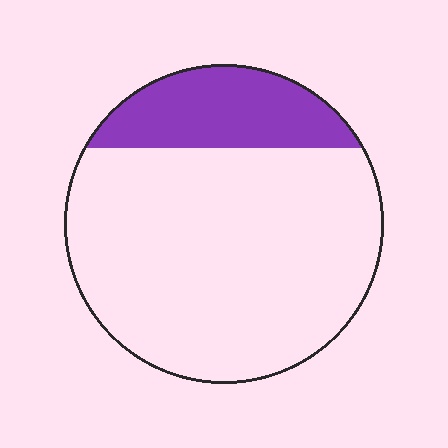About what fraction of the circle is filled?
About one fifth (1/5).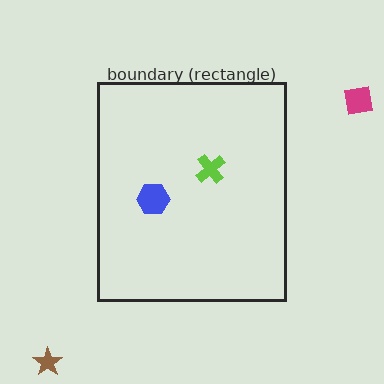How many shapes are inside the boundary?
2 inside, 2 outside.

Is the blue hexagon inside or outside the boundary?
Inside.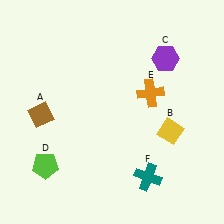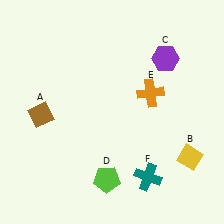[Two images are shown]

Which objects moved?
The objects that moved are: the yellow diamond (B), the lime pentagon (D).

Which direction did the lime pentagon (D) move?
The lime pentagon (D) moved right.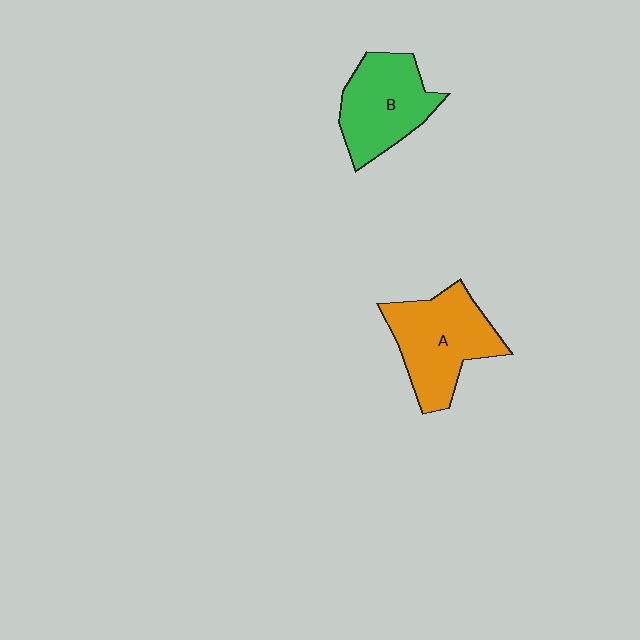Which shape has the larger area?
Shape A (orange).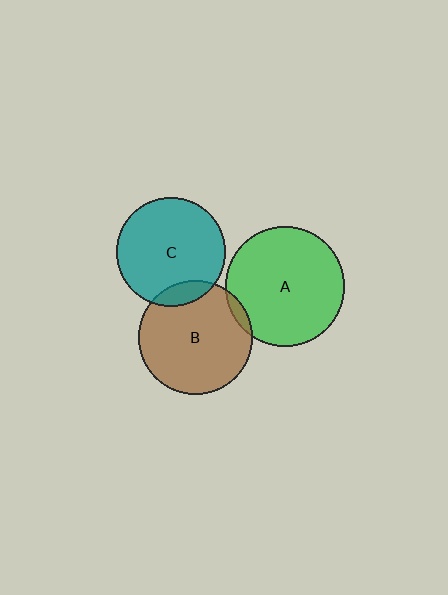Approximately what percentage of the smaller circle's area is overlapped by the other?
Approximately 5%.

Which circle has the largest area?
Circle A (green).